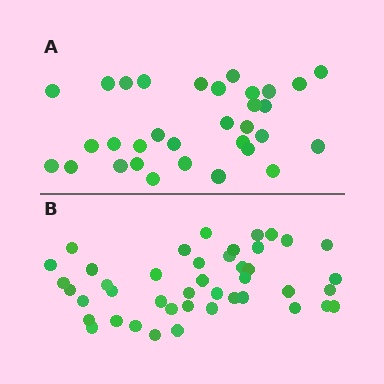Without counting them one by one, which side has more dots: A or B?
Region B (the bottom region) has more dots.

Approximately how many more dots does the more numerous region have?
Region B has roughly 12 or so more dots than region A.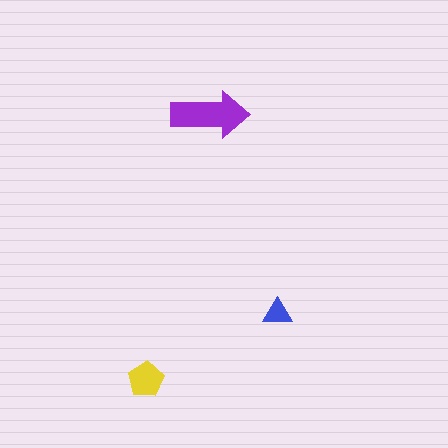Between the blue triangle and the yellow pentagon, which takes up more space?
The yellow pentagon.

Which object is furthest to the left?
The yellow pentagon is leftmost.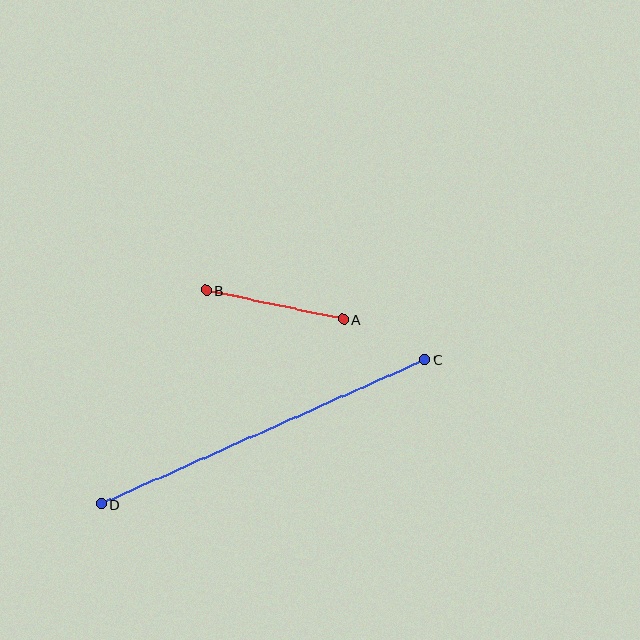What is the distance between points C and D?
The distance is approximately 354 pixels.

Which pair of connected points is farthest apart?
Points C and D are farthest apart.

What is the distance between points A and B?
The distance is approximately 141 pixels.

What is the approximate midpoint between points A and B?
The midpoint is at approximately (275, 305) pixels.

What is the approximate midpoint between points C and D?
The midpoint is at approximately (263, 432) pixels.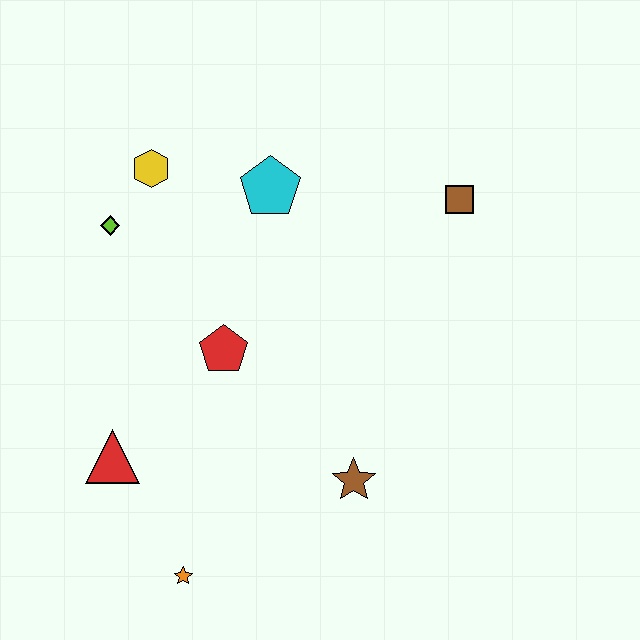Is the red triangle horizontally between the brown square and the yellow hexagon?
No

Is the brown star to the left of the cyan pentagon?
No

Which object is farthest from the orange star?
The brown square is farthest from the orange star.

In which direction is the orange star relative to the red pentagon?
The orange star is below the red pentagon.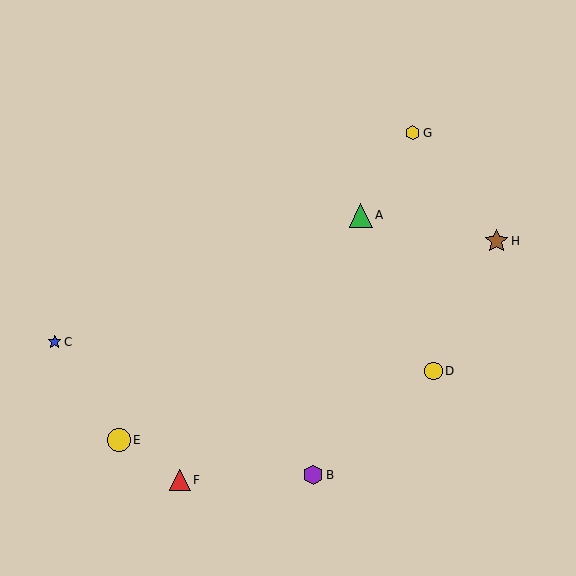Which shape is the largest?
The green triangle (labeled A) is the largest.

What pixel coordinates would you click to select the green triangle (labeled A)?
Click at (361, 215) to select the green triangle A.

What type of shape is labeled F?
Shape F is a red triangle.